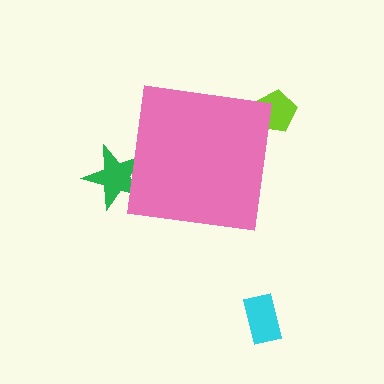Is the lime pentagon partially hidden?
Yes, the lime pentagon is partially hidden behind the pink square.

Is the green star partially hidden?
Yes, the green star is partially hidden behind the pink square.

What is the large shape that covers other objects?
A pink square.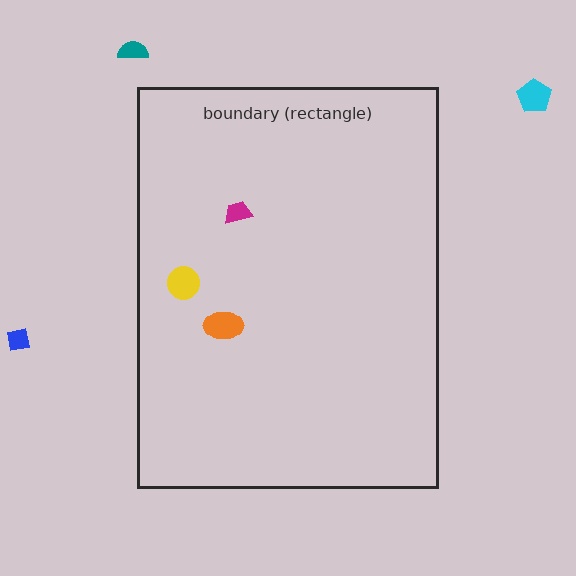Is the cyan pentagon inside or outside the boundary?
Outside.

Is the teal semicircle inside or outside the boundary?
Outside.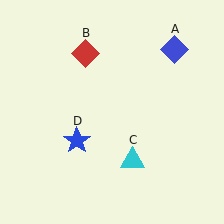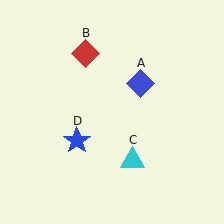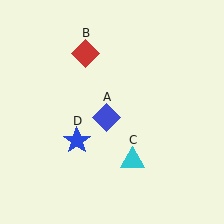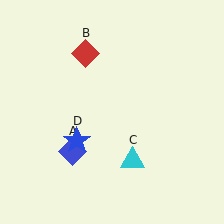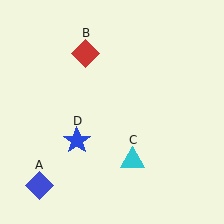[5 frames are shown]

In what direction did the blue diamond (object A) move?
The blue diamond (object A) moved down and to the left.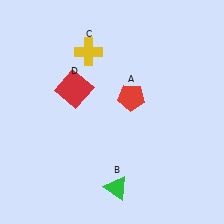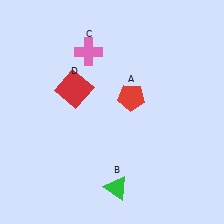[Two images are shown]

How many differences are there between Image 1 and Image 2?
There is 1 difference between the two images.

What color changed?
The cross (C) changed from yellow in Image 1 to pink in Image 2.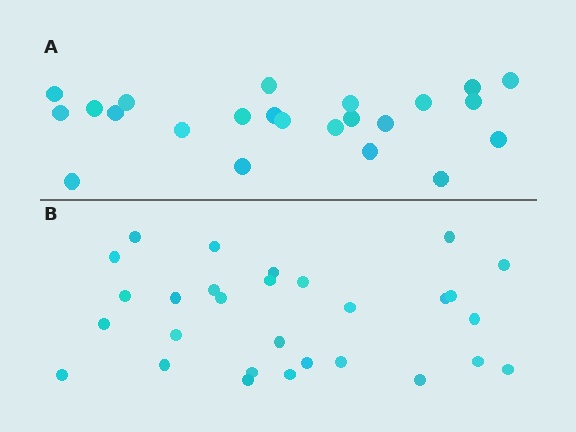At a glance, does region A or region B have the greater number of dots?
Region B (the bottom region) has more dots.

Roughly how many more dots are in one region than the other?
Region B has about 6 more dots than region A.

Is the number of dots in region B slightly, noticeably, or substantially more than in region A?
Region B has noticeably more, but not dramatically so. The ratio is roughly 1.3 to 1.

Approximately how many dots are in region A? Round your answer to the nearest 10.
About 20 dots. (The exact count is 23, which rounds to 20.)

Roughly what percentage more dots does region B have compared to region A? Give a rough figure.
About 25% more.